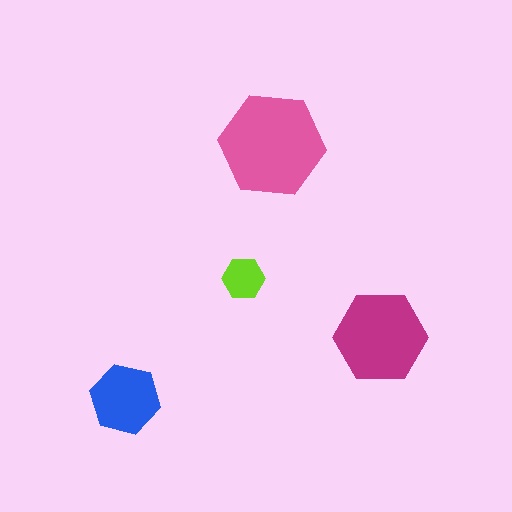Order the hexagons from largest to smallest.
the pink one, the magenta one, the blue one, the lime one.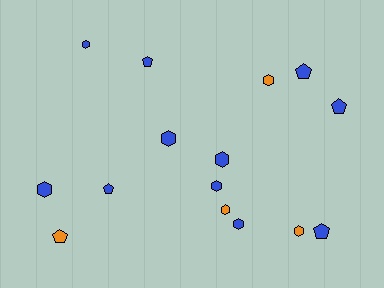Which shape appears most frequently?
Hexagon, with 9 objects.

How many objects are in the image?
There are 15 objects.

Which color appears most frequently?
Blue, with 11 objects.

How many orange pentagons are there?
There is 1 orange pentagon.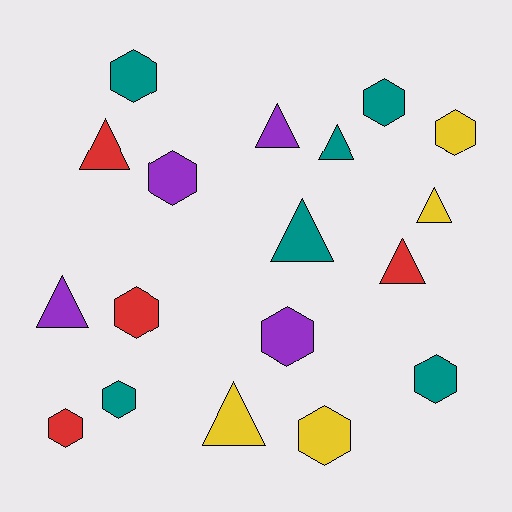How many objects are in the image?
There are 18 objects.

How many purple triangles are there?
There are 2 purple triangles.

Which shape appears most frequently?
Hexagon, with 10 objects.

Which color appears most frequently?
Teal, with 6 objects.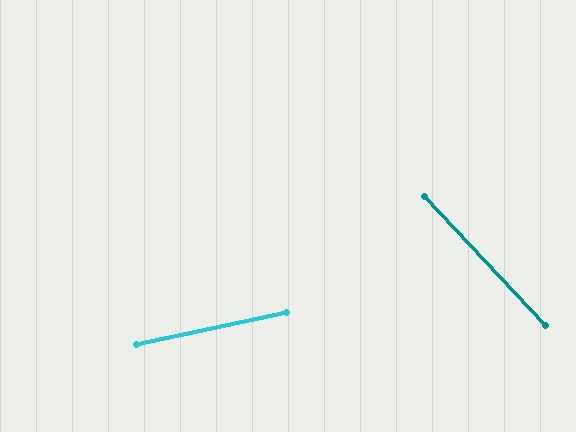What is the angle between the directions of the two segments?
Approximately 59 degrees.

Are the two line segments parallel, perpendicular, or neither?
Neither parallel nor perpendicular — they differ by about 59°.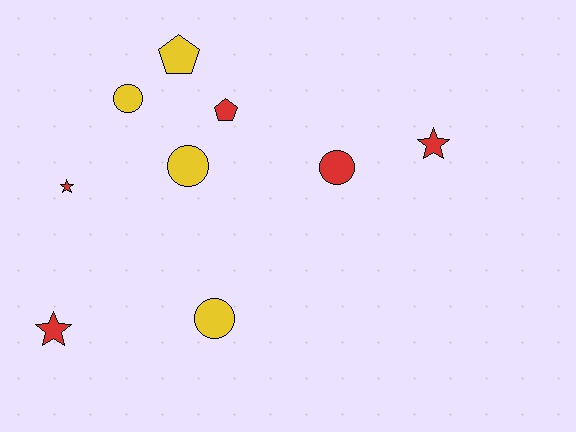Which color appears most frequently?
Red, with 5 objects.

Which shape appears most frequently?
Circle, with 4 objects.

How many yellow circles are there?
There are 3 yellow circles.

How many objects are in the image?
There are 9 objects.